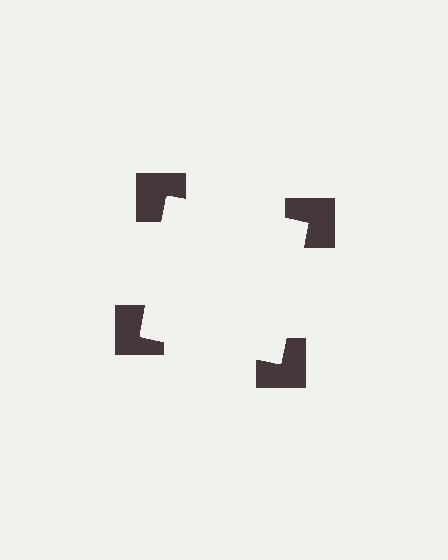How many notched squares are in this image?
There are 4 — one at each vertex of the illusory square.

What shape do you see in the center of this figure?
An illusory square — its edges are inferred from the aligned wedge cuts in the notched squares, not physically drawn.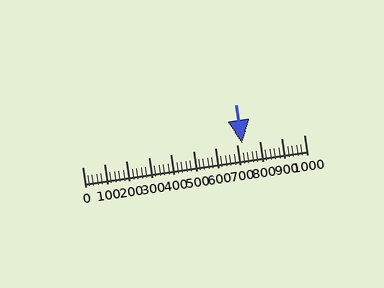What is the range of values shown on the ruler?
The ruler shows values from 0 to 1000.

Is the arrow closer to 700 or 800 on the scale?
The arrow is closer to 700.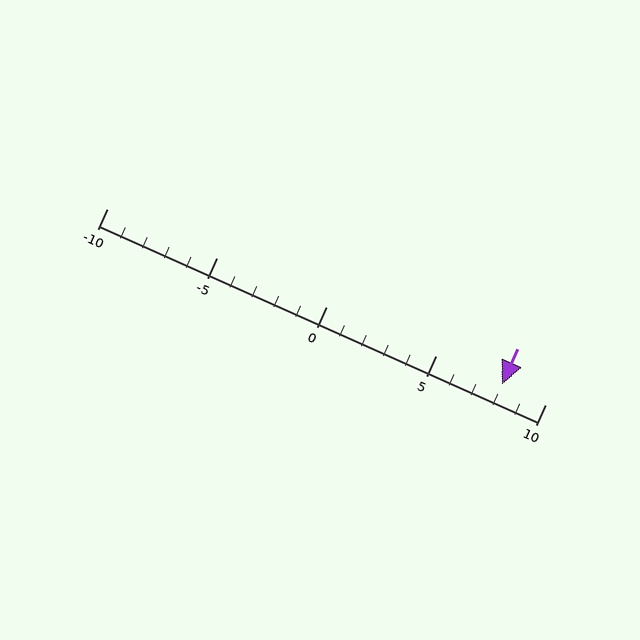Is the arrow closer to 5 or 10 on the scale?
The arrow is closer to 10.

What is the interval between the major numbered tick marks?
The major tick marks are spaced 5 units apart.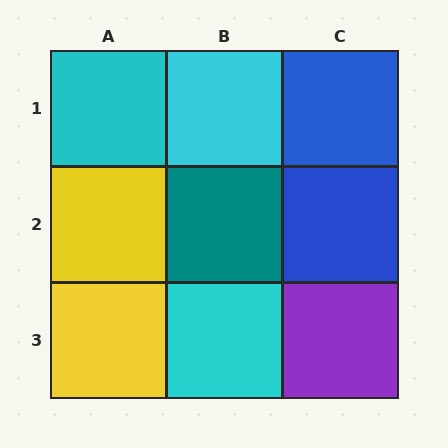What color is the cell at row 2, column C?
Blue.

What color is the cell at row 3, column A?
Yellow.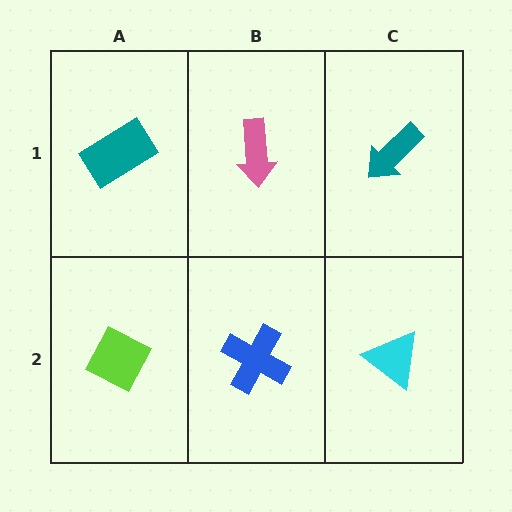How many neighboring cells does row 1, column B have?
3.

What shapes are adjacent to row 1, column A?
A lime diamond (row 2, column A), a pink arrow (row 1, column B).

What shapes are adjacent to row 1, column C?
A cyan triangle (row 2, column C), a pink arrow (row 1, column B).